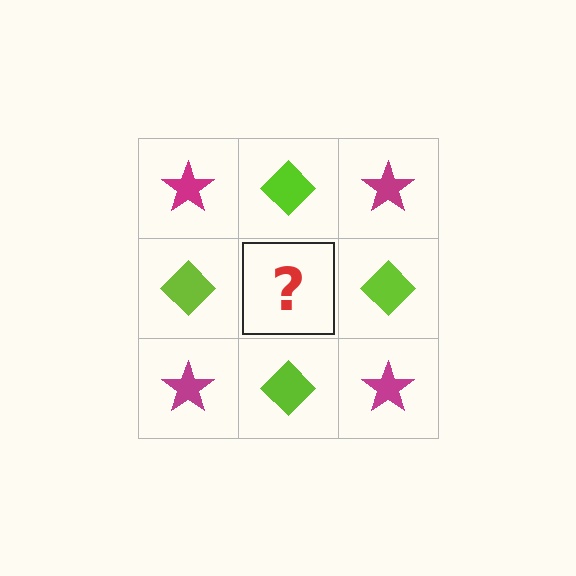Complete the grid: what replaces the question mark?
The question mark should be replaced with a magenta star.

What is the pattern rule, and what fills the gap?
The rule is that it alternates magenta star and lime diamond in a checkerboard pattern. The gap should be filled with a magenta star.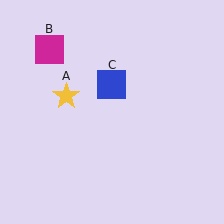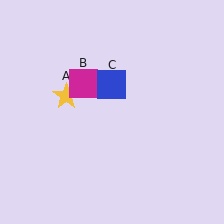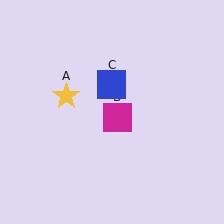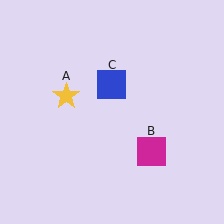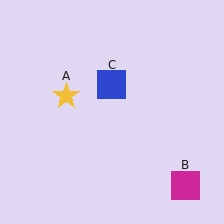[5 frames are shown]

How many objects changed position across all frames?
1 object changed position: magenta square (object B).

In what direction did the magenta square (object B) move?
The magenta square (object B) moved down and to the right.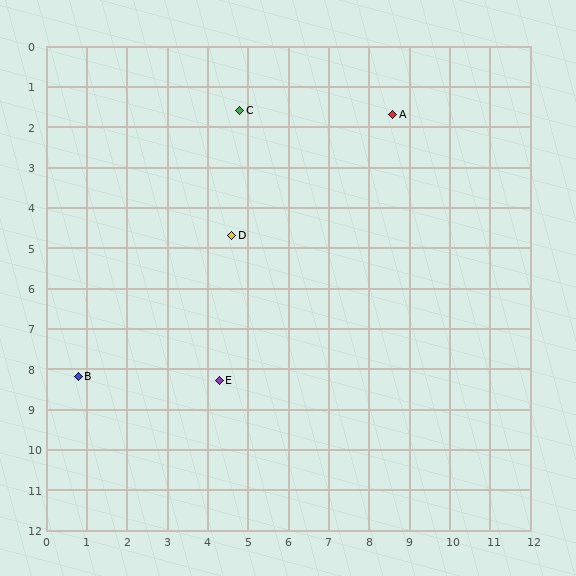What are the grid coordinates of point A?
Point A is at approximately (8.6, 1.7).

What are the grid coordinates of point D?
Point D is at approximately (4.6, 4.7).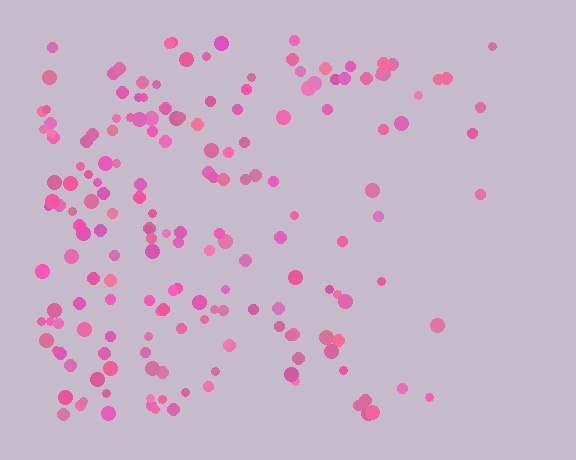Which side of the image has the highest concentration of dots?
The left.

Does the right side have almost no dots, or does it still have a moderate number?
Still a moderate number, just noticeably fewer than the left.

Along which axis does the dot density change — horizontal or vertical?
Horizontal.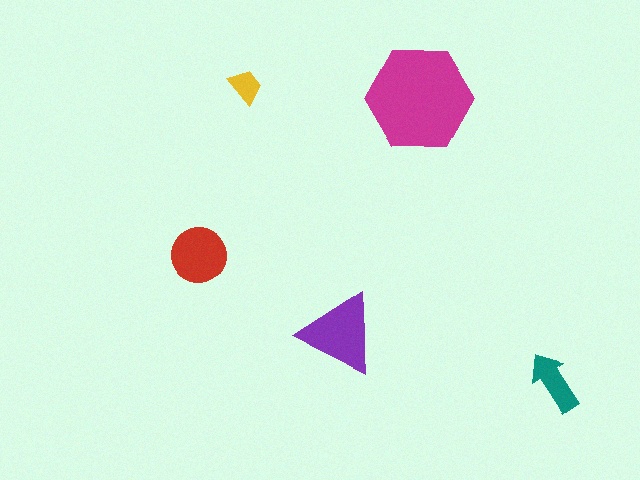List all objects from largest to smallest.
The magenta hexagon, the purple triangle, the red circle, the teal arrow, the yellow trapezoid.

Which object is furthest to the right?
The teal arrow is rightmost.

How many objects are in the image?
There are 5 objects in the image.